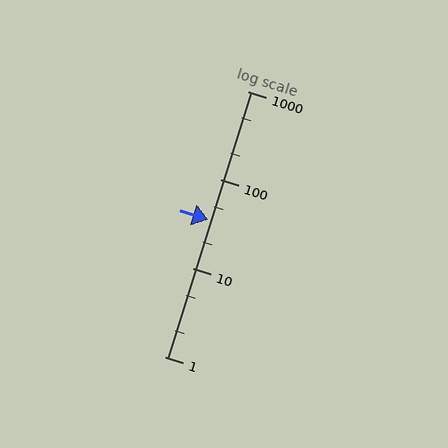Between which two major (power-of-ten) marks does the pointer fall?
The pointer is between 10 and 100.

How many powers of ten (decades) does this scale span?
The scale spans 3 decades, from 1 to 1000.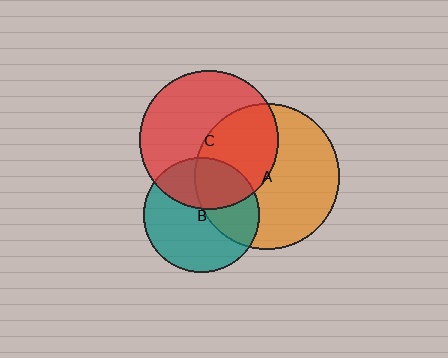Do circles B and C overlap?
Yes.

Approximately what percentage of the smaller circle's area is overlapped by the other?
Approximately 35%.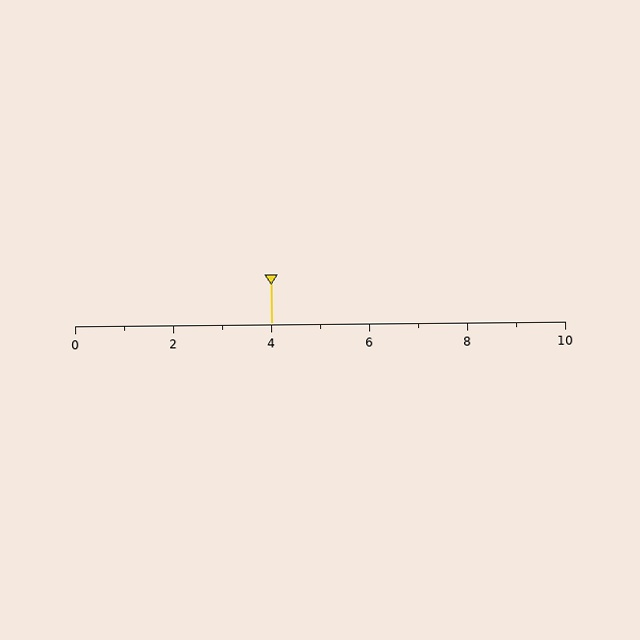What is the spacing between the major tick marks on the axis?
The major ticks are spaced 2 apart.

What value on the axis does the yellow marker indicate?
The marker indicates approximately 4.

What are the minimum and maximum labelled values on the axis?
The axis runs from 0 to 10.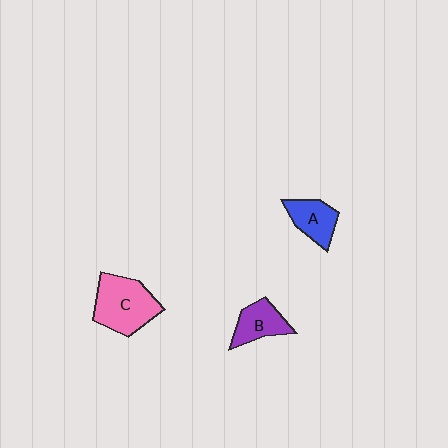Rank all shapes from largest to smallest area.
From largest to smallest: C (pink), A (blue), B (purple).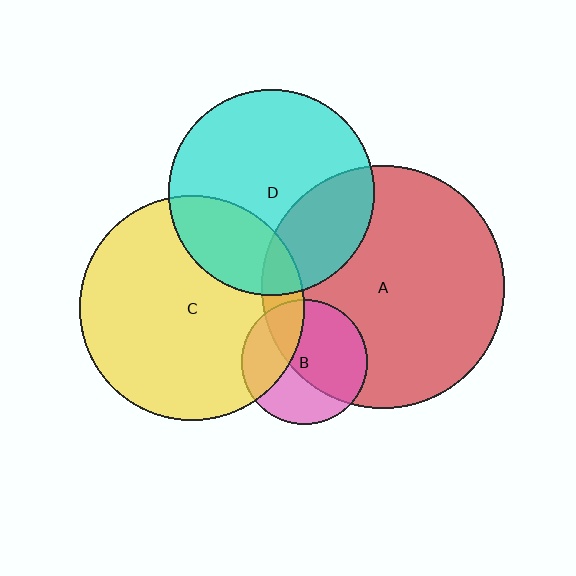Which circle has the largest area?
Circle A (red).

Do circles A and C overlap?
Yes.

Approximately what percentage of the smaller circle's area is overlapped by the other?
Approximately 10%.